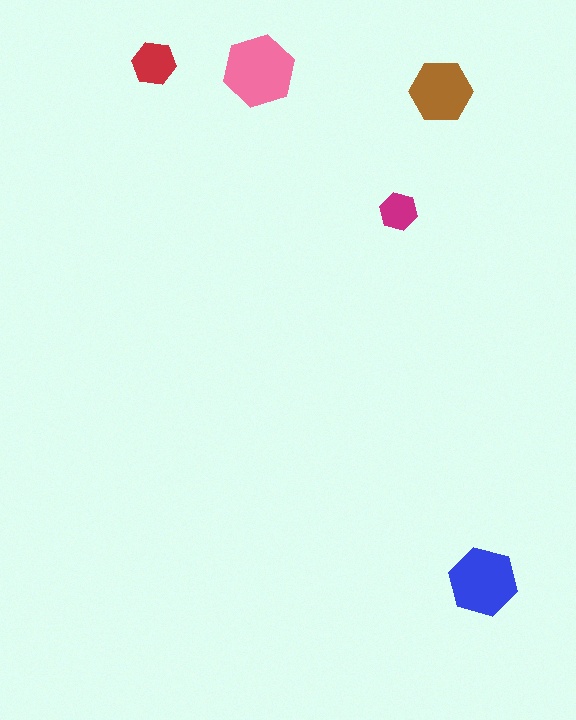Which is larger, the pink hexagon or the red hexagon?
The pink one.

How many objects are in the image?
There are 5 objects in the image.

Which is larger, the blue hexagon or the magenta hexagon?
The blue one.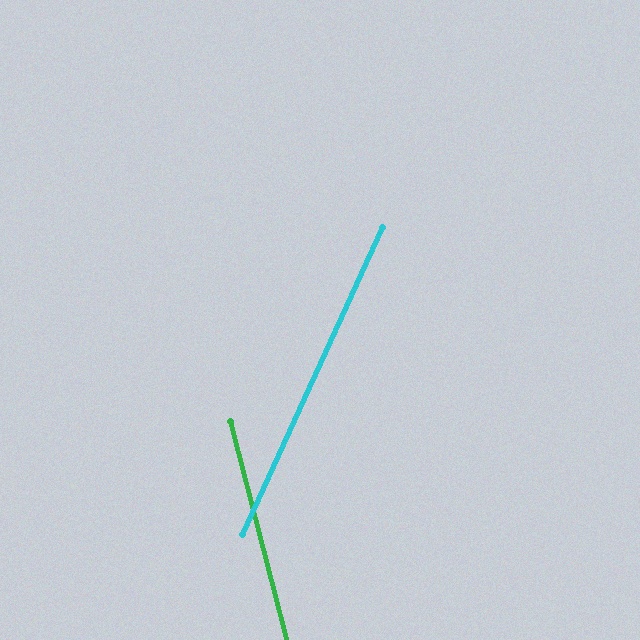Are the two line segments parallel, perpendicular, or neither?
Neither parallel nor perpendicular — they differ by about 39°.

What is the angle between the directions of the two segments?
Approximately 39 degrees.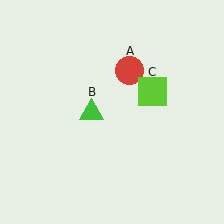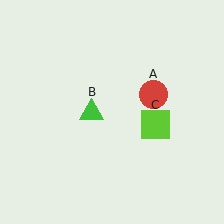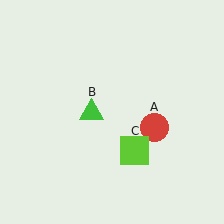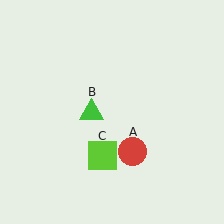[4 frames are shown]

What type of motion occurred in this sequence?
The red circle (object A), lime square (object C) rotated clockwise around the center of the scene.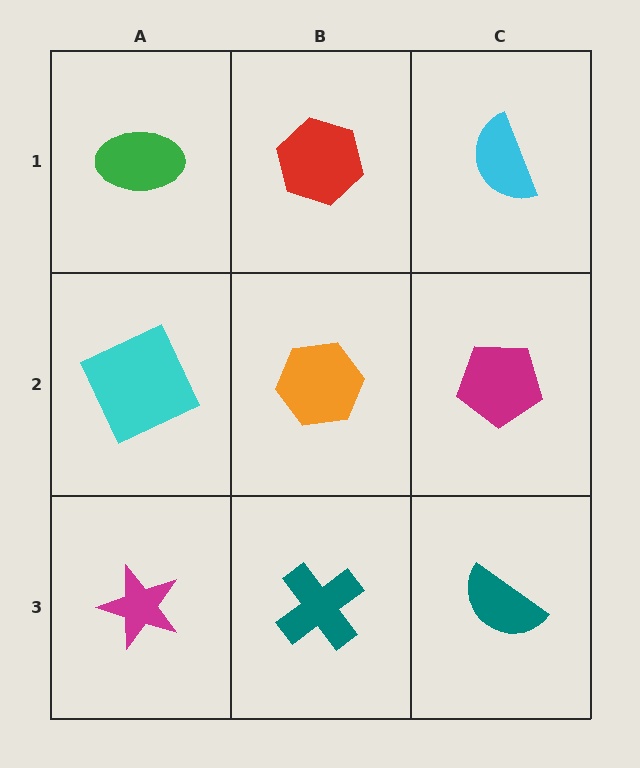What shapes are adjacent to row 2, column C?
A cyan semicircle (row 1, column C), a teal semicircle (row 3, column C), an orange hexagon (row 2, column B).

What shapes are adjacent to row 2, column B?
A red hexagon (row 1, column B), a teal cross (row 3, column B), a cyan square (row 2, column A), a magenta pentagon (row 2, column C).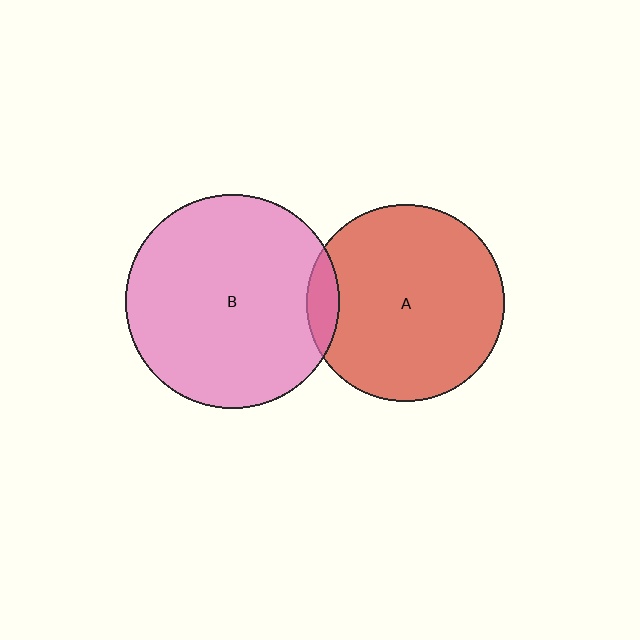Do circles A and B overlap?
Yes.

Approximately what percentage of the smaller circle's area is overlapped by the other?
Approximately 10%.